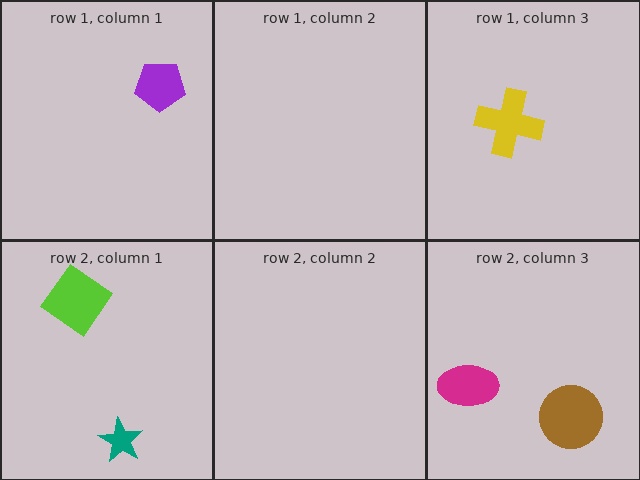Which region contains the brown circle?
The row 2, column 3 region.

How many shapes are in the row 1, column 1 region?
1.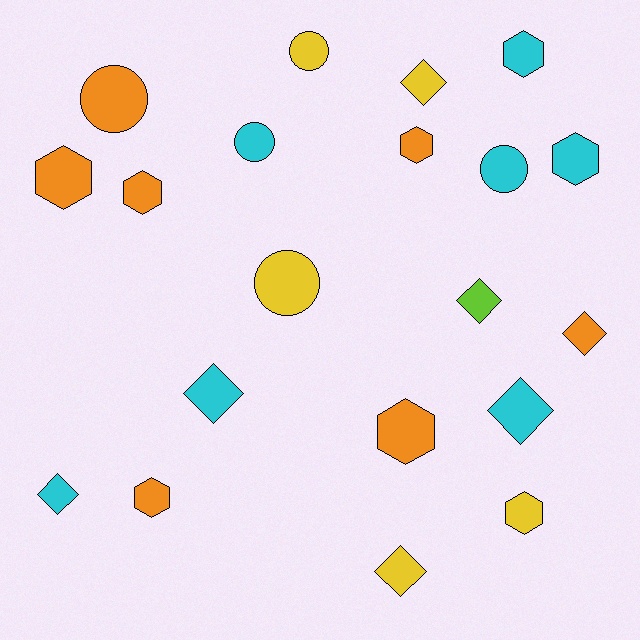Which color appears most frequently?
Orange, with 7 objects.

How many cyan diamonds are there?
There are 3 cyan diamonds.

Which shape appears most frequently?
Hexagon, with 8 objects.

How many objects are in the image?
There are 20 objects.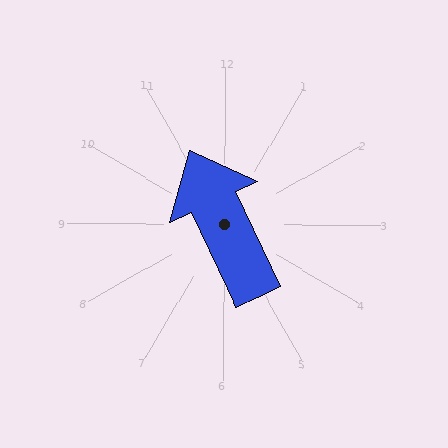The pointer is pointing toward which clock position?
Roughly 11 o'clock.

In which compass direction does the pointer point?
Northwest.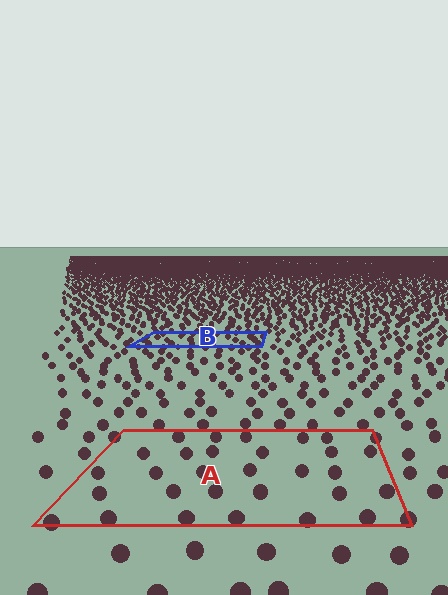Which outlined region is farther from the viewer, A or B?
Region B is farther from the viewer — the texture elements inside it appear smaller and more densely packed.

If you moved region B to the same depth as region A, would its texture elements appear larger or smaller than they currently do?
They would appear larger. At a closer depth, the same texture elements are projected at a bigger on-screen size.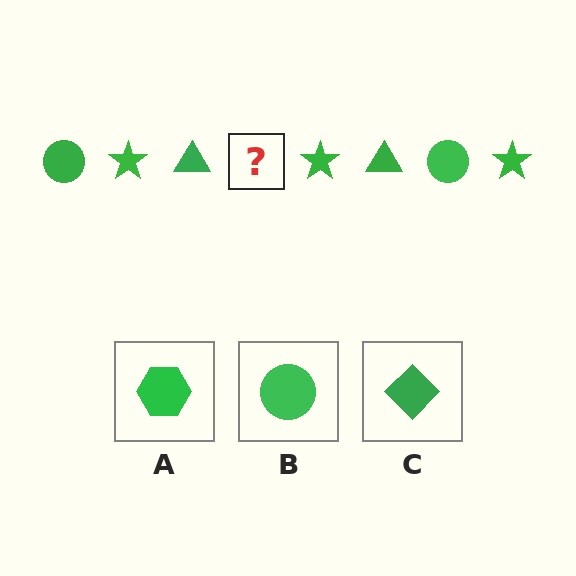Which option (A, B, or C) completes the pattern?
B.